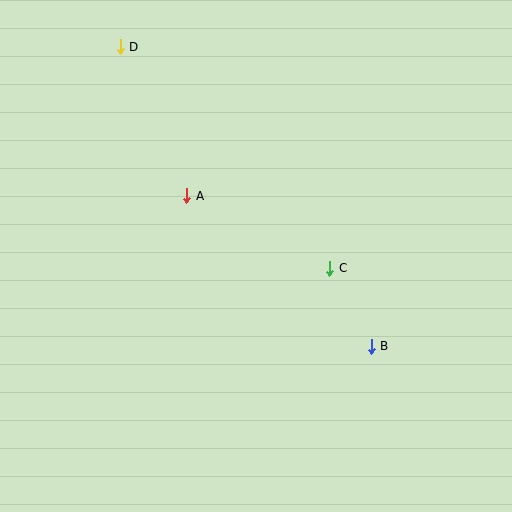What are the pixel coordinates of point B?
Point B is at (371, 346).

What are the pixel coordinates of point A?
Point A is at (187, 196).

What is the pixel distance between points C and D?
The distance between C and D is 305 pixels.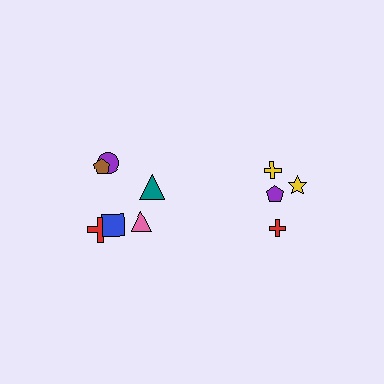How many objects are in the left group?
There are 6 objects.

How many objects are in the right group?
There are 4 objects.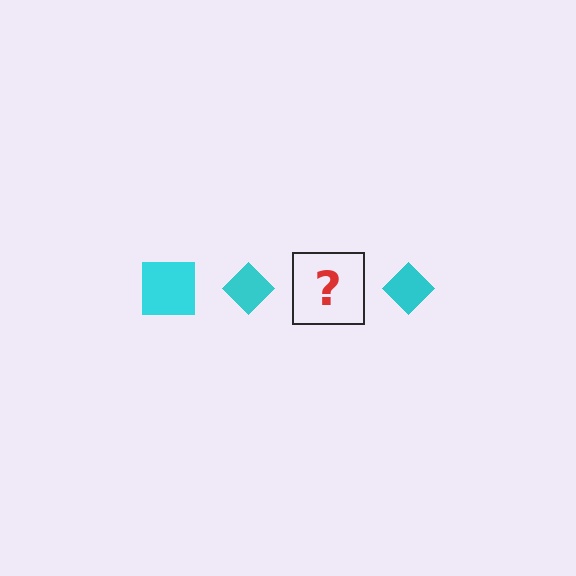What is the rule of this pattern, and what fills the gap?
The rule is that the pattern cycles through square, diamond shapes in cyan. The gap should be filled with a cyan square.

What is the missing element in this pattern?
The missing element is a cyan square.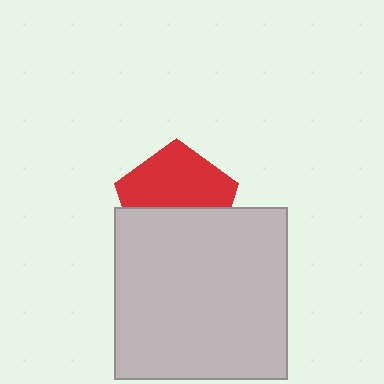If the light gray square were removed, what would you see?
You would see the complete red pentagon.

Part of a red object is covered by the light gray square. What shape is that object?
It is a pentagon.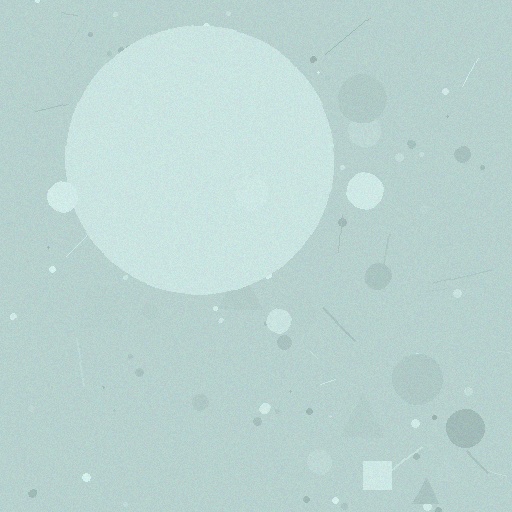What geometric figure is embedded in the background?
A circle is embedded in the background.